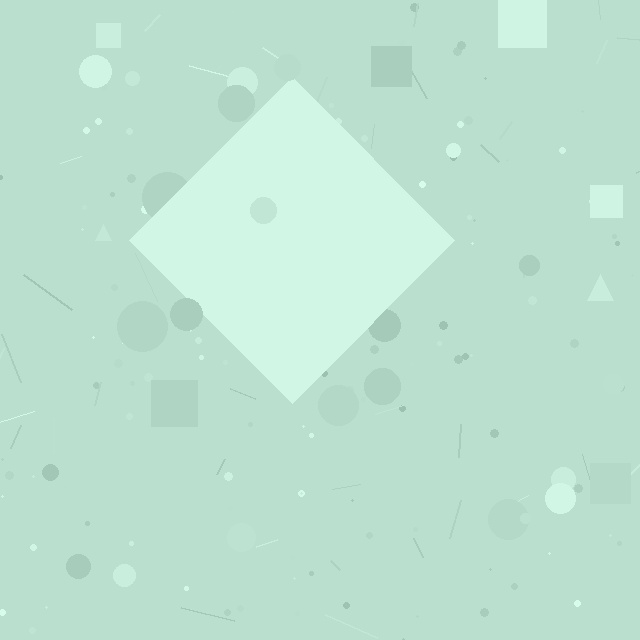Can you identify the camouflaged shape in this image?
The camouflaged shape is a diamond.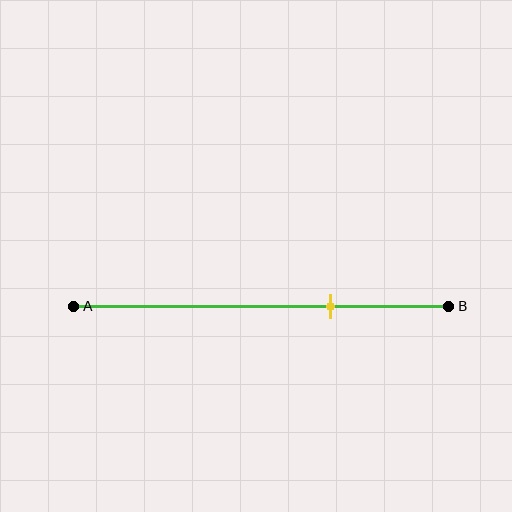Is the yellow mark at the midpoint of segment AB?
No, the mark is at about 70% from A, not at the 50% midpoint.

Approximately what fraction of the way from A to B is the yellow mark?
The yellow mark is approximately 70% of the way from A to B.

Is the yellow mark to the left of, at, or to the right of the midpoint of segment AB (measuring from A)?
The yellow mark is to the right of the midpoint of segment AB.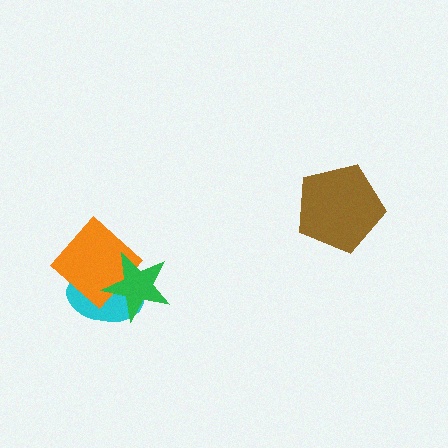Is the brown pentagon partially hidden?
No, no other shape covers it.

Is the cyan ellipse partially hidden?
Yes, it is partially covered by another shape.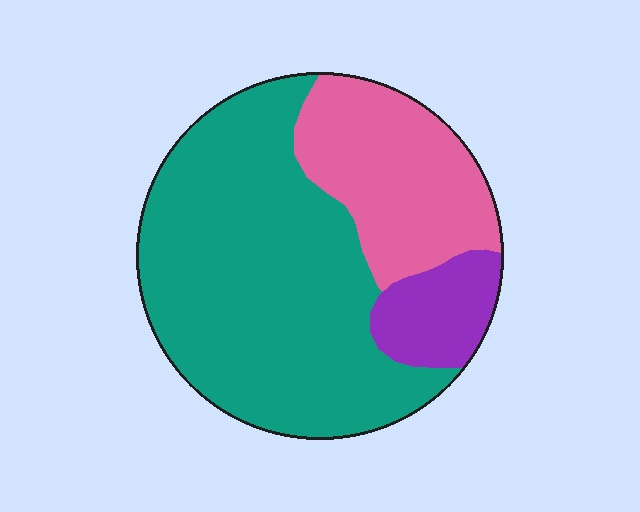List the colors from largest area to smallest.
From largest to smallest: teal, pink, purple.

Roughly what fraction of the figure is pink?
Pink covers roughly 25% of the figure.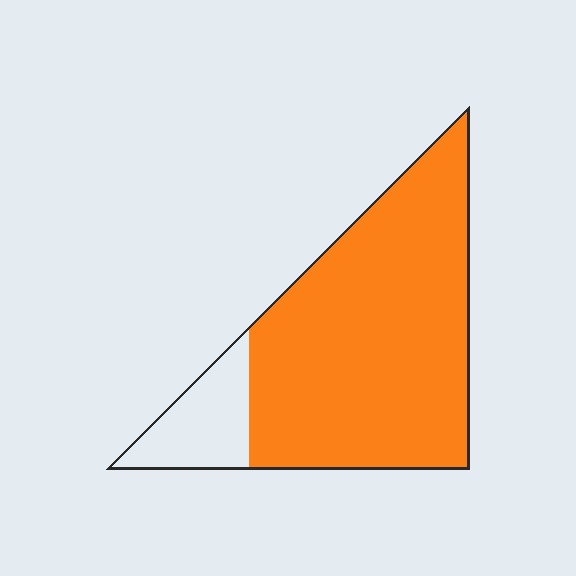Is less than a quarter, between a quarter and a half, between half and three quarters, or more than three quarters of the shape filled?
More than three quarters.